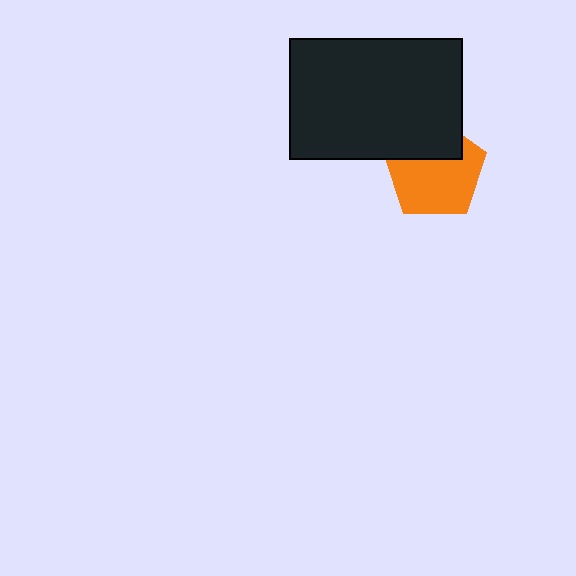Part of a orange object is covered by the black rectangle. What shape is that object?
It is a pentagon.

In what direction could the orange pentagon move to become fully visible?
The orange pentagon could move down. That would shift it out from behind the black rectangle entirely.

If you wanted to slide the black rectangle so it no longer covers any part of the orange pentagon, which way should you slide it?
Slide it up — that is the most direct way to separate the two shapes.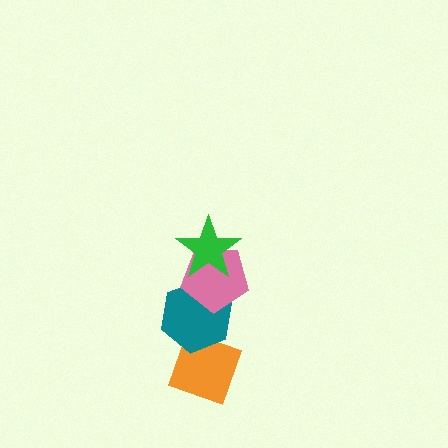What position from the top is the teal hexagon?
The teal hexagon is 3rd from the top.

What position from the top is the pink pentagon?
The pink pentagon is 2nd from the top.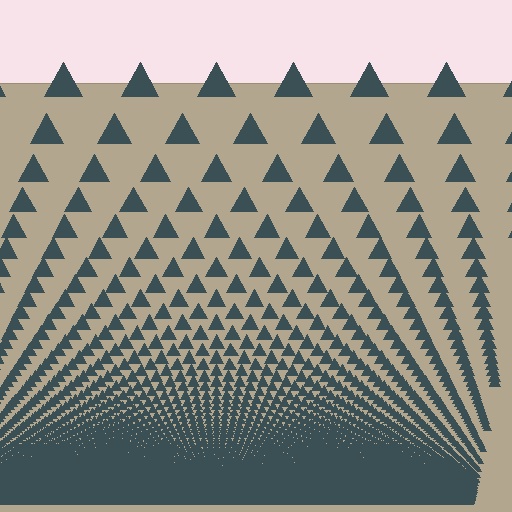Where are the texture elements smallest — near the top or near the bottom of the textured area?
Near the bottom.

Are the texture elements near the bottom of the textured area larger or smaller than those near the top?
Smaller. The gradient is inverted — elements near the bottom are smaller and denser.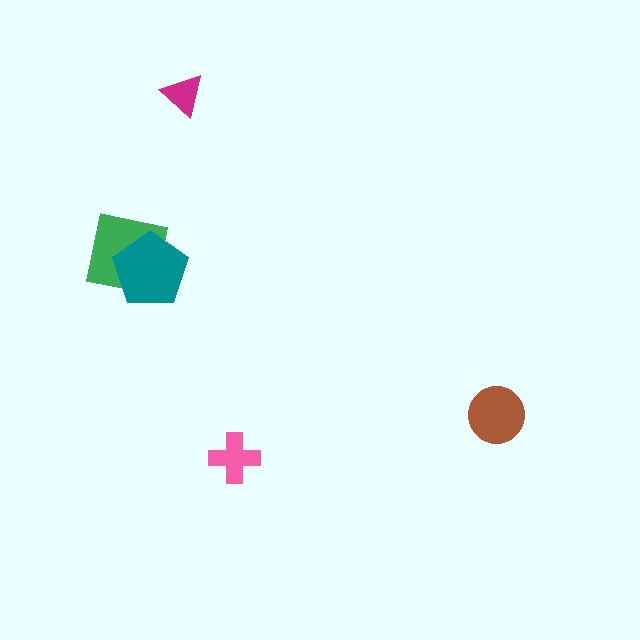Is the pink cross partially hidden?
No, no other shape covers it.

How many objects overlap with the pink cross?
0 objects overlap with the pink cross.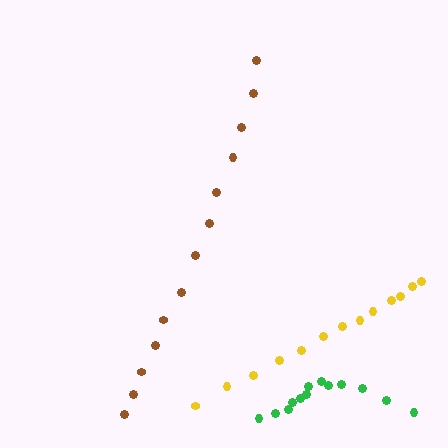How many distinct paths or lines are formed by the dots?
There are 3 distinct paths.